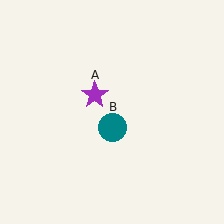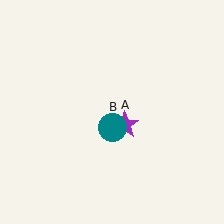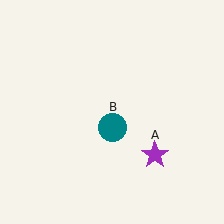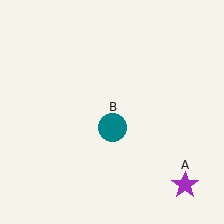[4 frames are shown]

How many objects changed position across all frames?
1 object changed position: purple star (object A).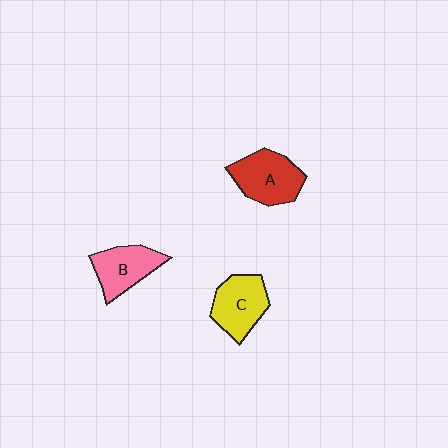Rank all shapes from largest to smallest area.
From largest to smallest: A (red), C (yellow), B (pink).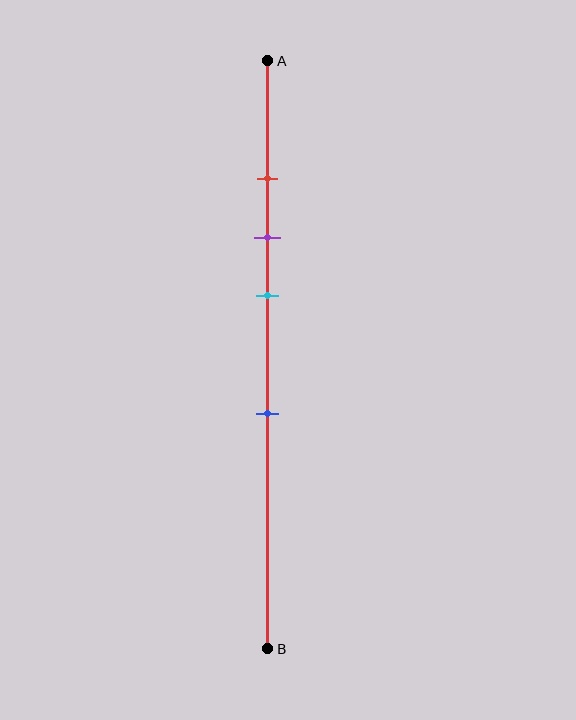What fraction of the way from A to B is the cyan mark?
The cyan mark is approximately 40% (0.4) of the way from A to B.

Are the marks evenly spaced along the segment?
No, the marks are not evenly spaced.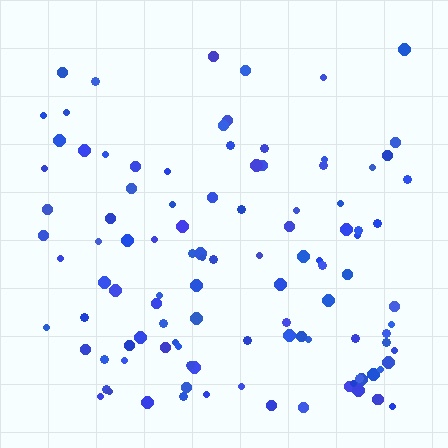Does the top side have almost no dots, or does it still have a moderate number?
Still a moderate number, just noticeably fewer than the bottom.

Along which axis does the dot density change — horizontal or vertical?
Vertical.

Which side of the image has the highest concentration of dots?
The bottom.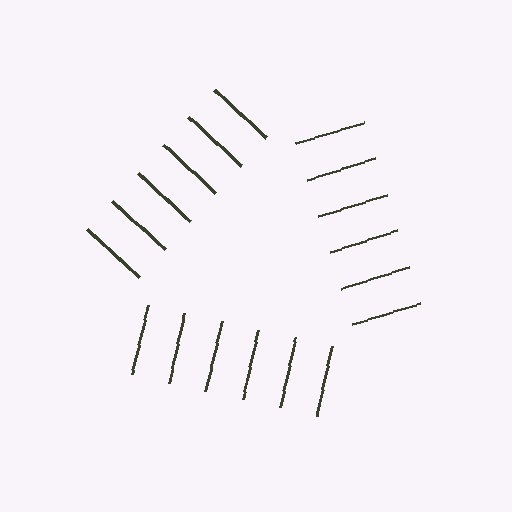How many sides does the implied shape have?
3 sides — the line-ends trace a triangle.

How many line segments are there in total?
18 — 6 along each of the 3 edges.